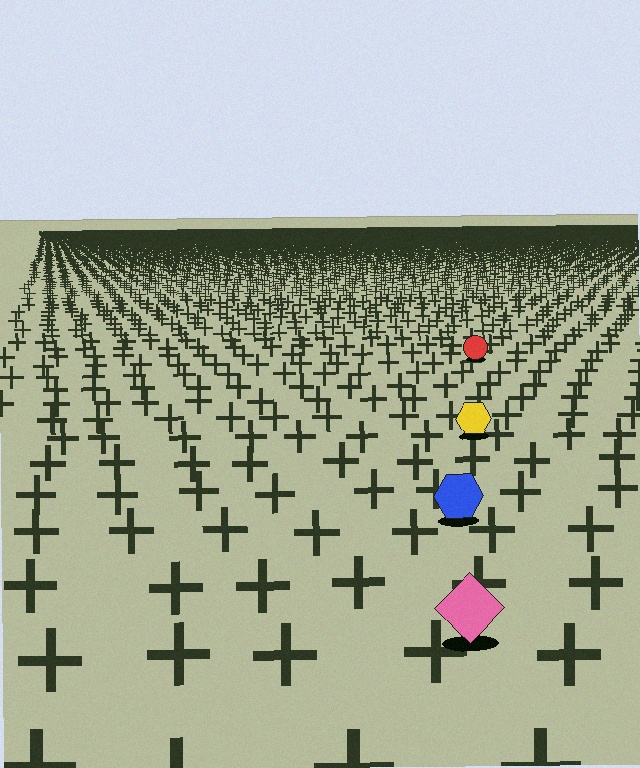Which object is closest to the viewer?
The pink diamond is closest. The texture marks near it are larger and more spread out.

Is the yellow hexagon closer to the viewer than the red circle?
Yes. The yellow hexagon is closer — you can tell from the texture gradient: the ground texture is coarser near it.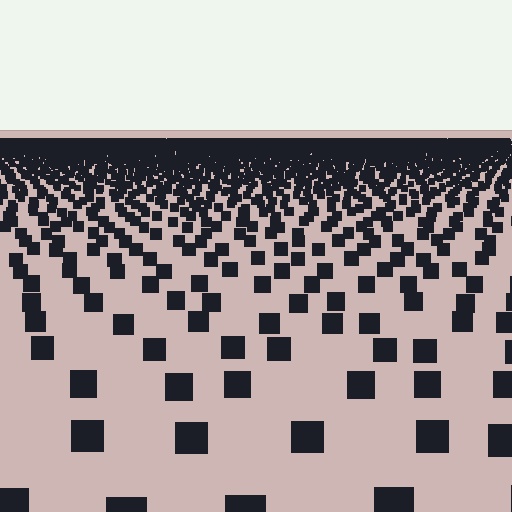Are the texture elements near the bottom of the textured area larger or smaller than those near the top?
Larger. Near the bottom, elements are closer to the viewer and appear at a bigger on-screen size.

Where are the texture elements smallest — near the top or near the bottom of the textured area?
Near the top.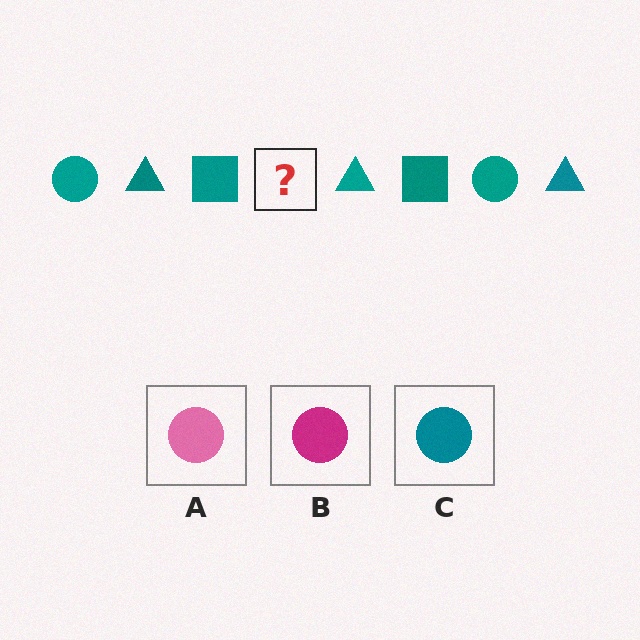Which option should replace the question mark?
Option C.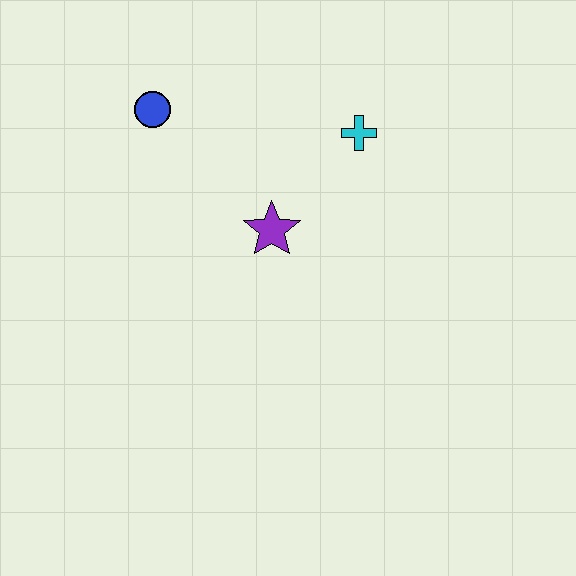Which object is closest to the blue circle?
The purple star is closest to the blue circle.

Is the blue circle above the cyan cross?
Yes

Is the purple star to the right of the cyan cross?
No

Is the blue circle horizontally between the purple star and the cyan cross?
No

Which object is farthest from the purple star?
The blue circle is farthest from the purple star.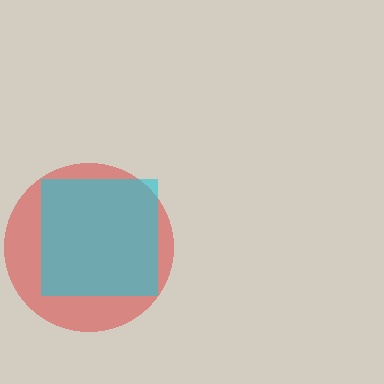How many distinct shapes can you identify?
There are 2 distinct shapes: a red circle, a cyan square.